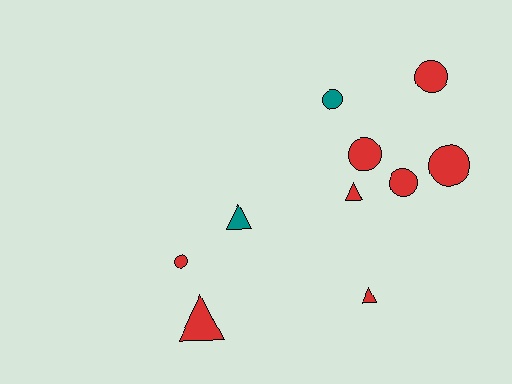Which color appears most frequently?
Red, with 8 objects.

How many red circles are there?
There are 5 red circles.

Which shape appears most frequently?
Circle, with 6 objects.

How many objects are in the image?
There are 10 objects.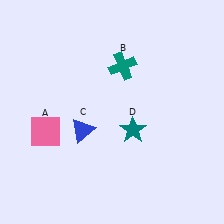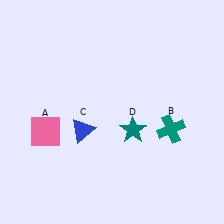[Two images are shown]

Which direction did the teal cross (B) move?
The teal cross (B) moved down.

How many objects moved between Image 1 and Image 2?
1 object moved between the two images.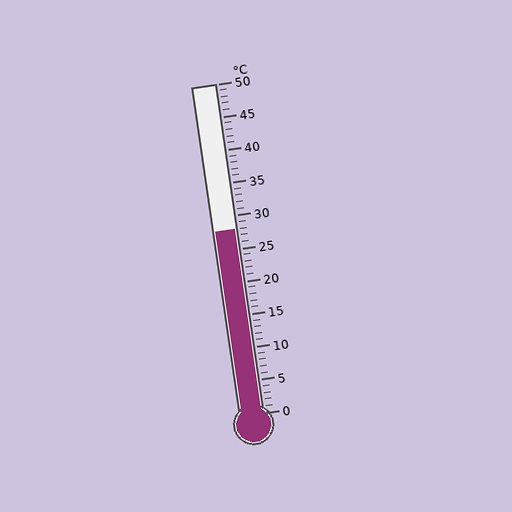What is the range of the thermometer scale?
The thermometer scale ranges from 0°C to 50°C.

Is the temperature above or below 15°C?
The temperature is above 15°C.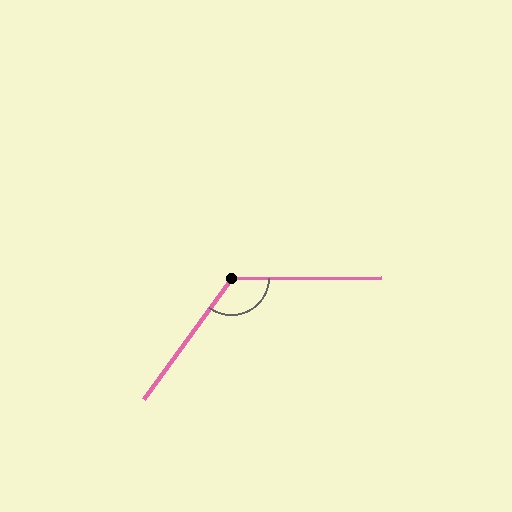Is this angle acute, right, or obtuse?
It is obtuse.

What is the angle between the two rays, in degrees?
Approximately 126 degrees.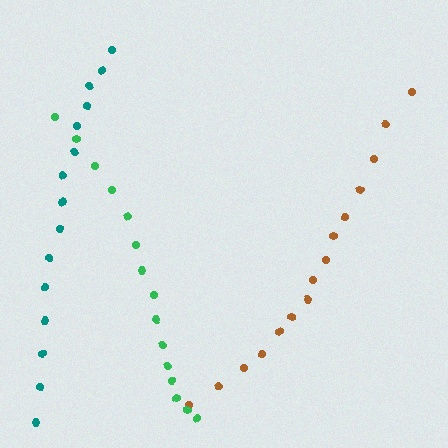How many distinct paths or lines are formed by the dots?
There are 3 distinct paths.